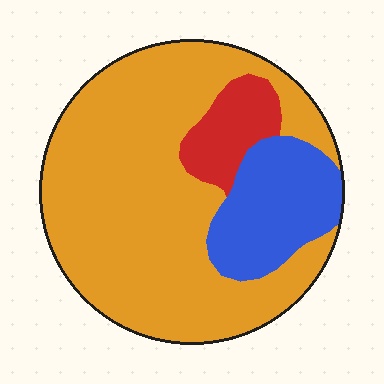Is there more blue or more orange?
Orange.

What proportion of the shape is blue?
Blue covers about 20% of the shape.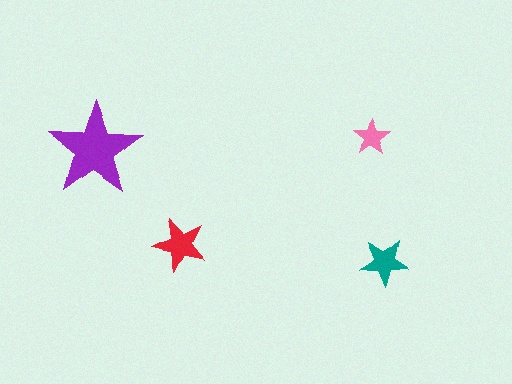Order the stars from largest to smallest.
the purple one, the red one, the teal one, the pink one.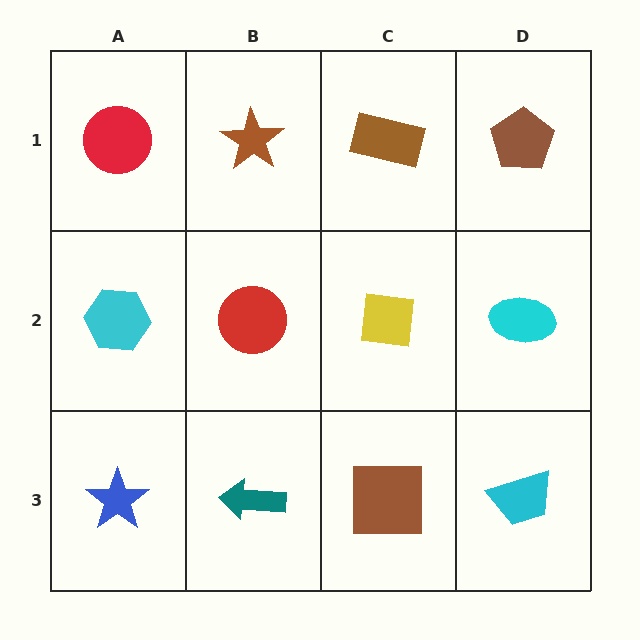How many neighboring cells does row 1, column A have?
2.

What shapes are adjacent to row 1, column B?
A red circle (row 2, column B), a red circle (row 1, column A), a brown rectangle (row 1, column C).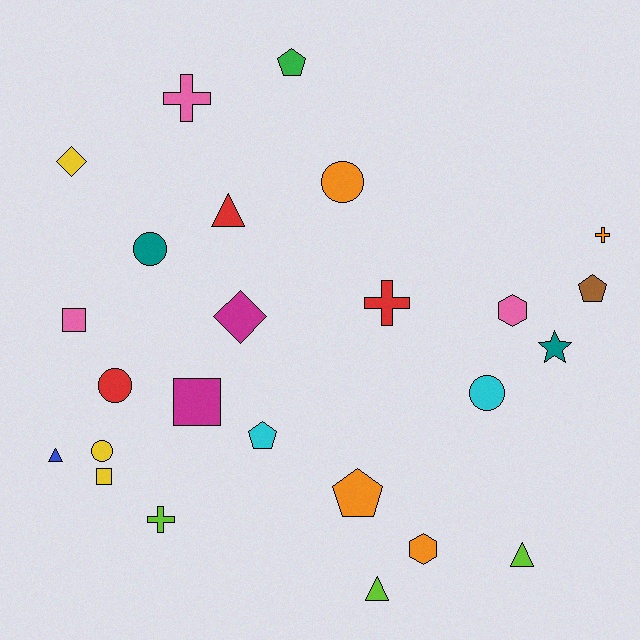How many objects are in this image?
There are 25 objects.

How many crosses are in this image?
There are 4 crosses.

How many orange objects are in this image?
There are 4 orange objects.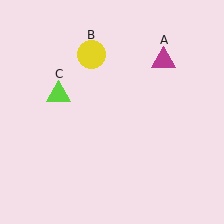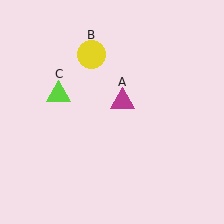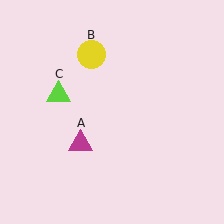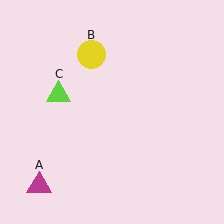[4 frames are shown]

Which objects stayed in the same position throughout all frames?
Yellow circle (object B) and lime triangle (object C) remained stationary.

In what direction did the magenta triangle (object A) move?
The magenta triangle (object A) moved down and to the left.